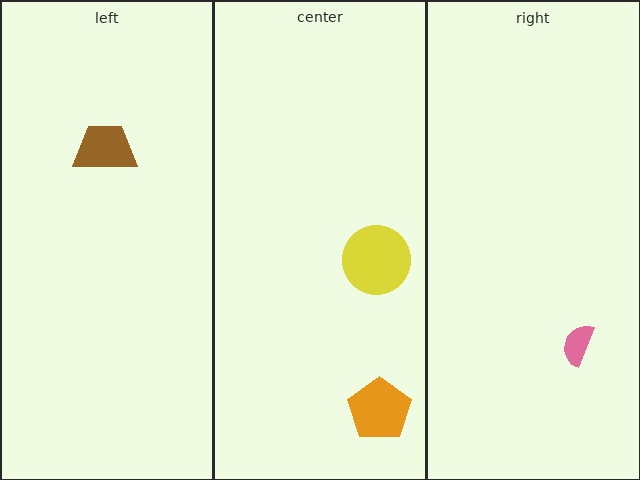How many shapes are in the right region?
1.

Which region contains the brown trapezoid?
The left region.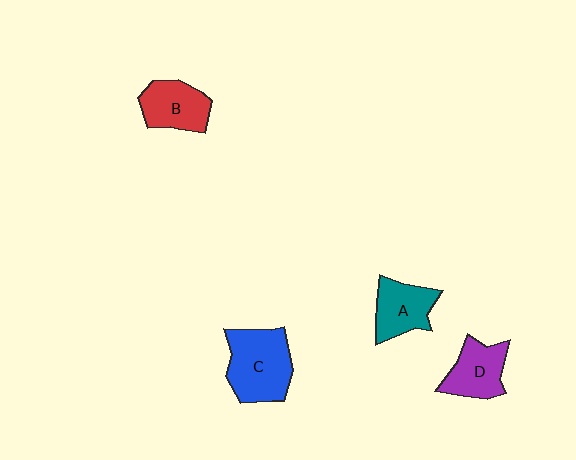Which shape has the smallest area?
Shape D (purple).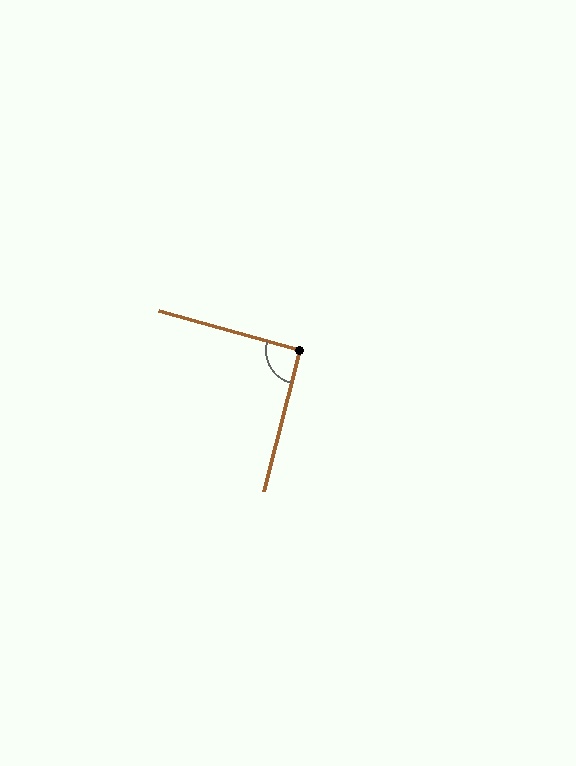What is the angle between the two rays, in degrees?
Approximately 91 degrees.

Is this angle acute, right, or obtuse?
It is approximately a right angle.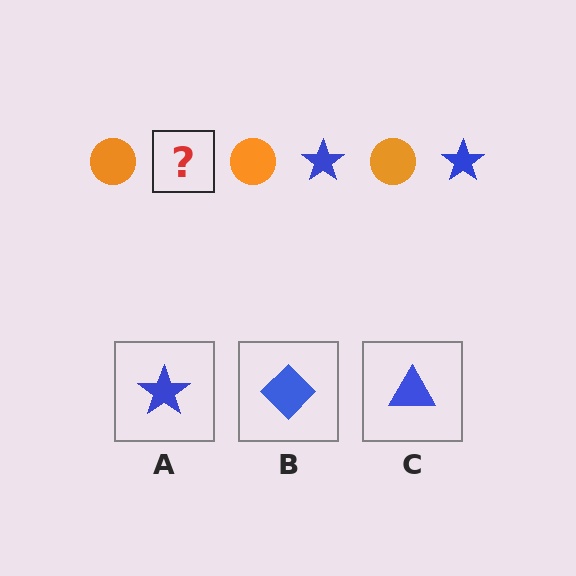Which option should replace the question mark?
Option A.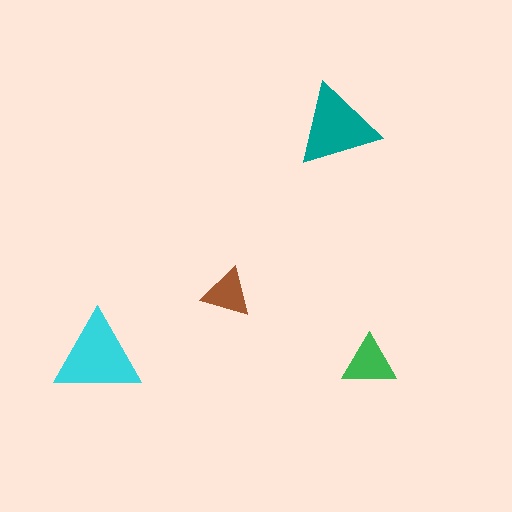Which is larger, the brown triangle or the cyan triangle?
The cyan one.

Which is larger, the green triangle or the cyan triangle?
The cyan one.